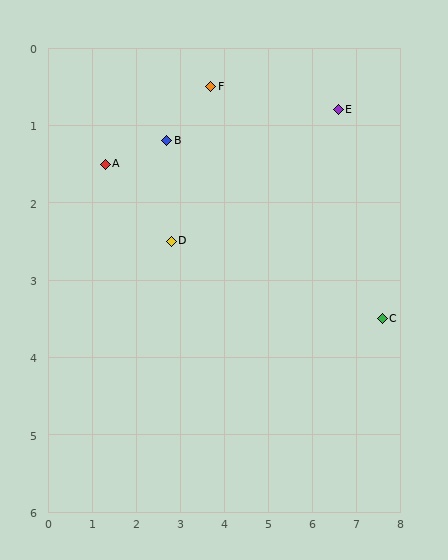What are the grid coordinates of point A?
Point A is at approximately (1.3, 1.5).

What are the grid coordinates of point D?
Point D is at approximately (2.8, 2.5).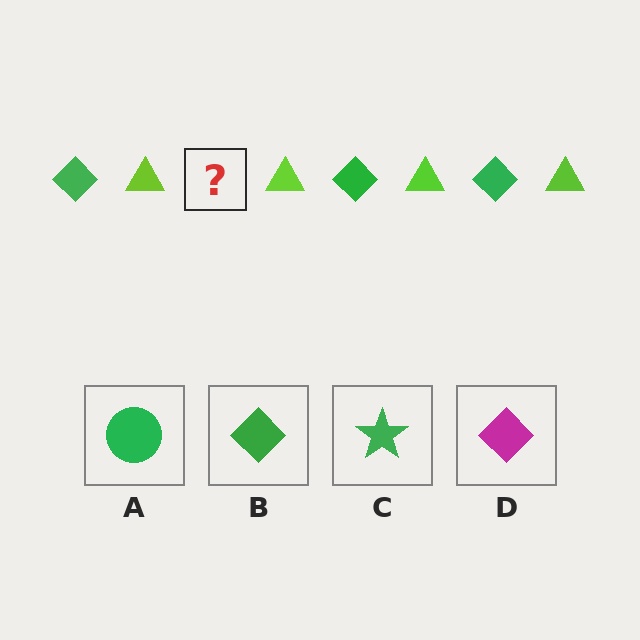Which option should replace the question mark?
Option B.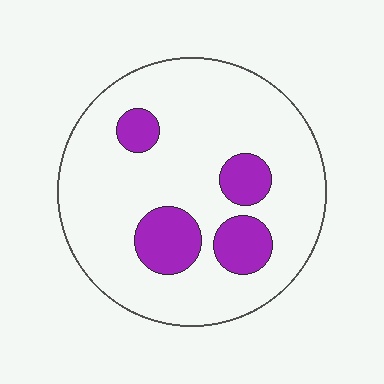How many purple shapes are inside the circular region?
4.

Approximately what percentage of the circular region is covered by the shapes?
Approximately 20%.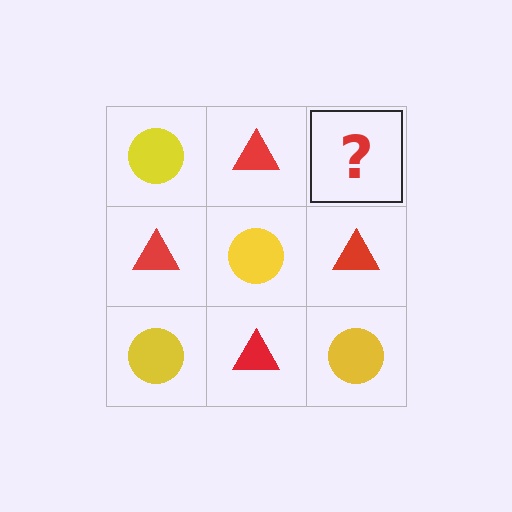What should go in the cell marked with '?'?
The missing cell should contain a yellow circle.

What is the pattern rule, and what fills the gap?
The rule is that it alternates yellow circle and red triangle in a checkerboard pattern. The gap should be filled with a yellow circle.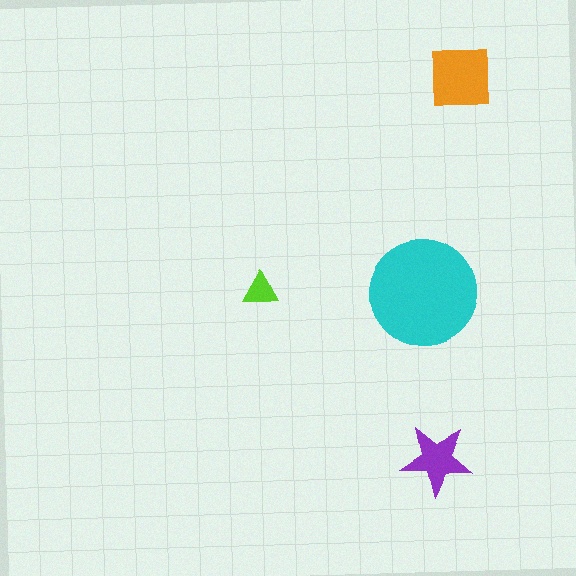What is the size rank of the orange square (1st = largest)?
2nd.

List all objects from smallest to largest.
The lime triangle, the purple star, the orange square, the cyan circle.